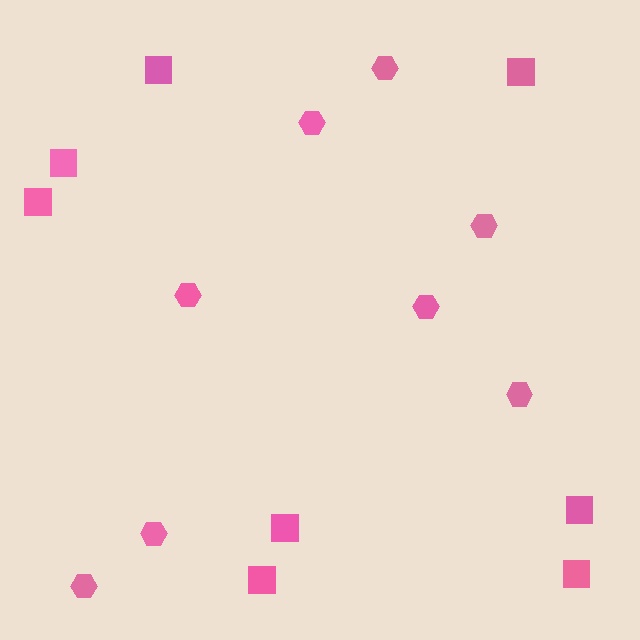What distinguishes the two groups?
There are 2 groups: one group of squares (8) and one group of hexagons (8).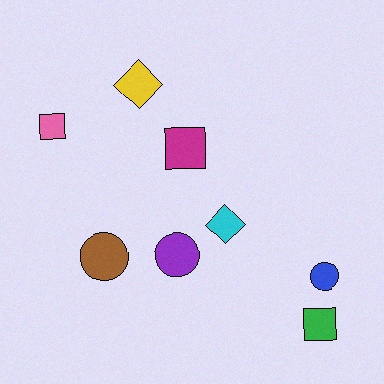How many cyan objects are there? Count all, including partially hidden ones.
There is 1 cyan object.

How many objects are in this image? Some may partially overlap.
There are 8 objects.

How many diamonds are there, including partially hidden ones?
There are 2 diamonds.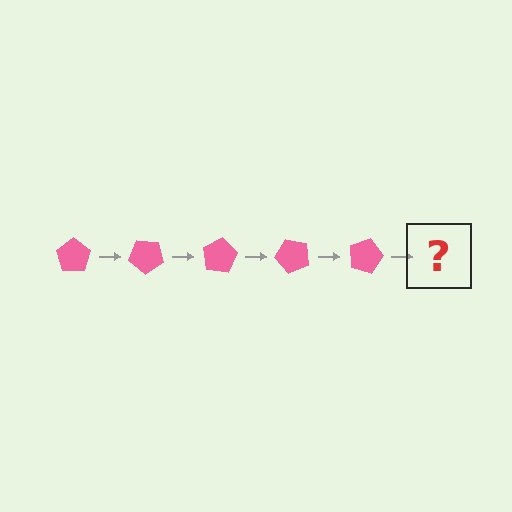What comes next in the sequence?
The next element should be a pink pentagon rotated 200 degrees.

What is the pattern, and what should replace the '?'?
The pattern is that the pentagon rotates 40 degrees each step. The '?' should be a pink pentagon rotated 200 degrees.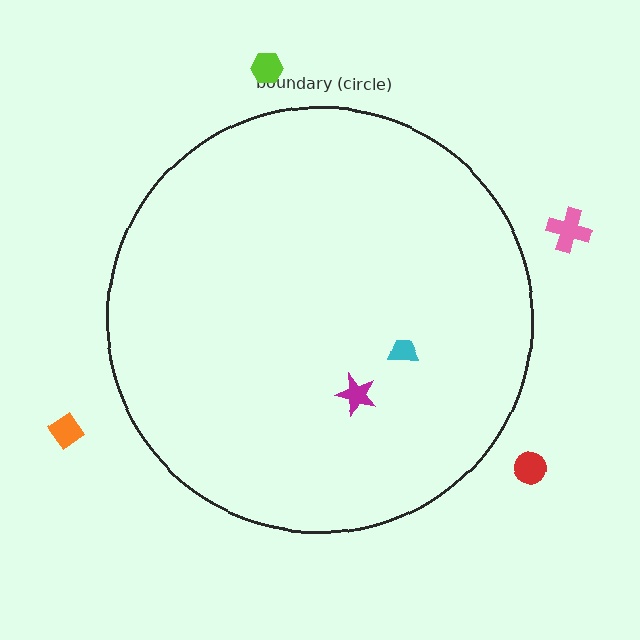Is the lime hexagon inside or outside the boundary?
Outside.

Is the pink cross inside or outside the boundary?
Outside.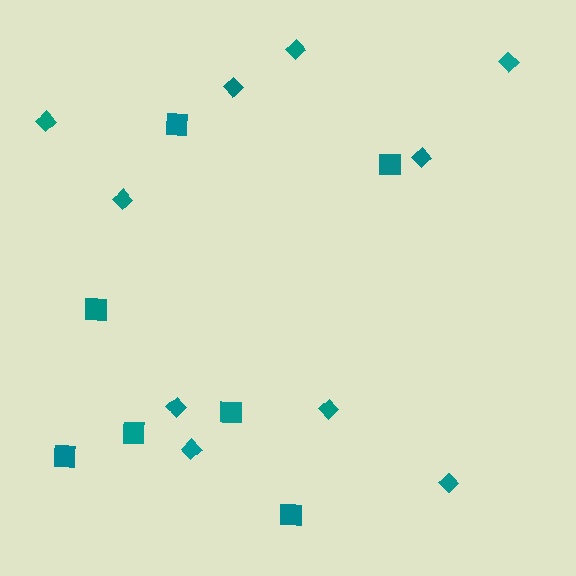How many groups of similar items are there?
There are 2 groups: one group of diamonds (10) and one group of squares (7).